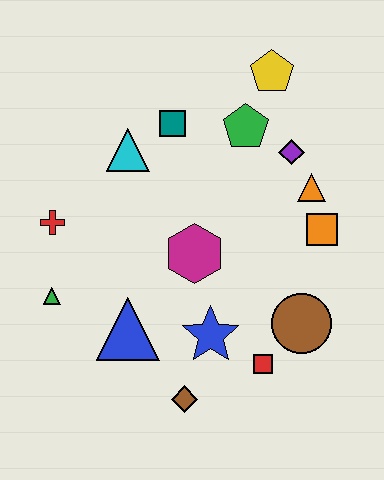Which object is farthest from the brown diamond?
The yellow pentagon is farthest from the brown diamond.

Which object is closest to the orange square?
The orange triangle is closest to the orange square.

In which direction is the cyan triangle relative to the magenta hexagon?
The cyan triangle is above the magenta hexagon.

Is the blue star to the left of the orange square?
Yes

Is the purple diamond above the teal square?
No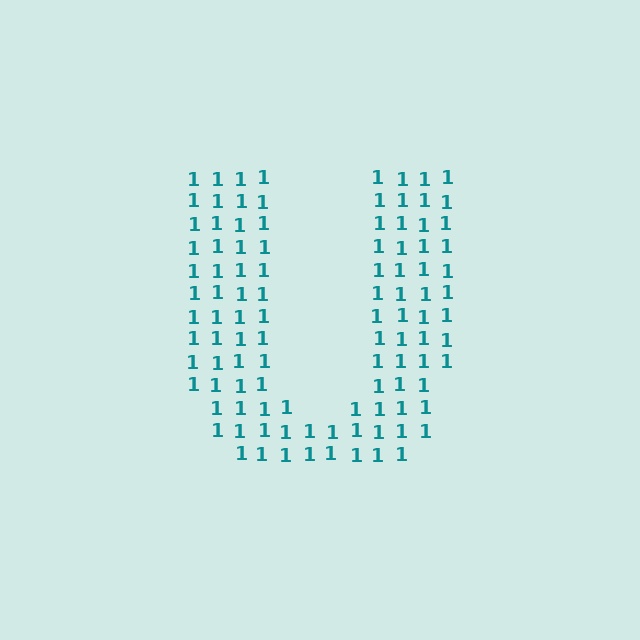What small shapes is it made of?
It is made of small digit 1's.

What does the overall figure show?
The overall figure shows the letter U.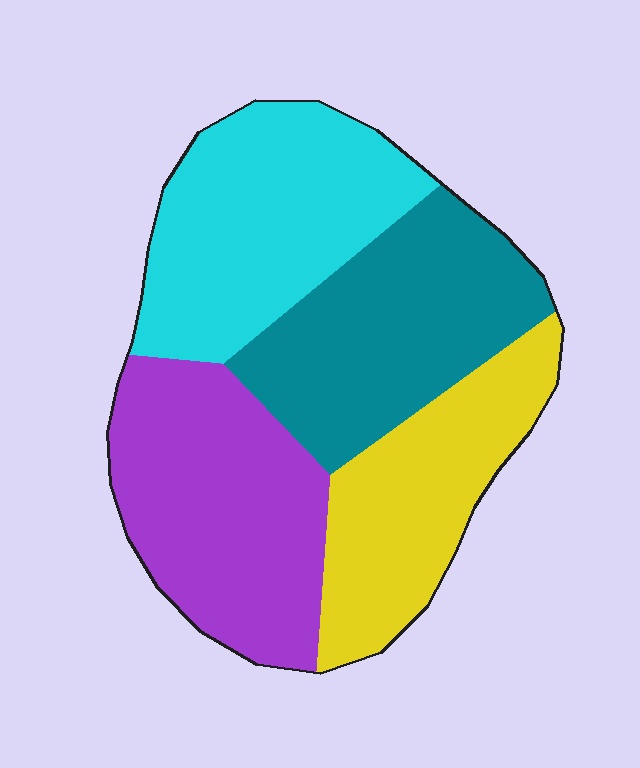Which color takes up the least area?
Yellow, at roughly 20%.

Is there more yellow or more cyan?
Cyan.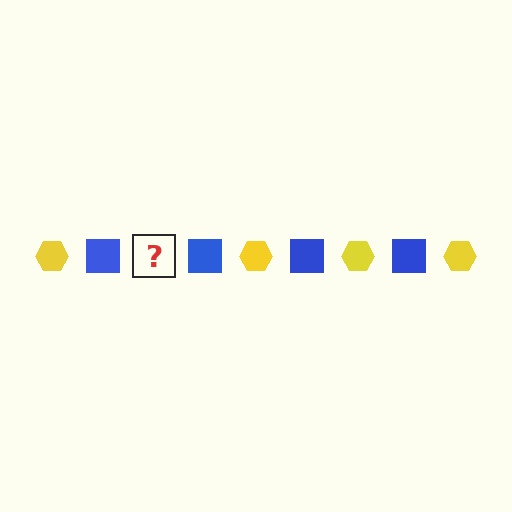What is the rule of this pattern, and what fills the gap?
The rule is that the pattern alternates between yellow hexagon and blue square. The gap should be filled with a yellow hexagon.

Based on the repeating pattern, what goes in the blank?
The blank should be a yellow hexagon.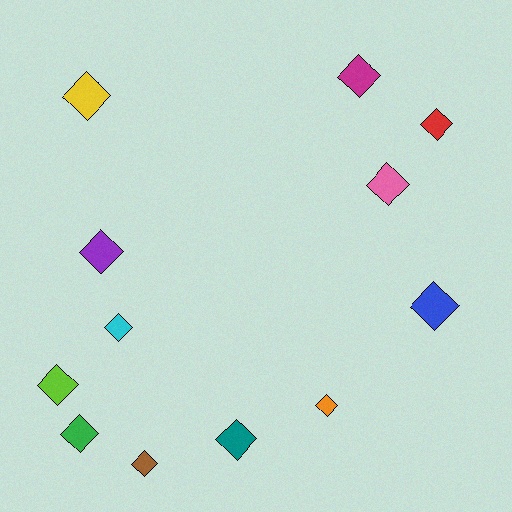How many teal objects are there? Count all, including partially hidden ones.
There is 1 teal object.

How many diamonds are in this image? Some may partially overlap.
There are 12 diamonds.